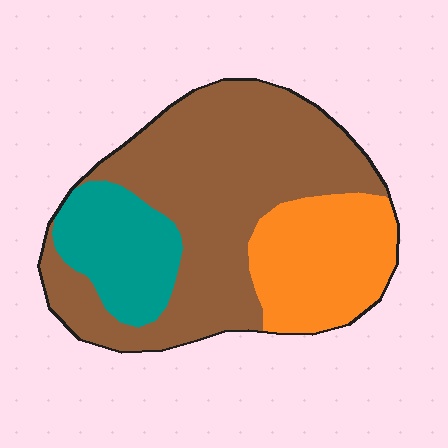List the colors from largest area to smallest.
From largest to smallest: brown, orange, teal.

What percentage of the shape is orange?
Orange takes up about one quarter (1/4) of the shape.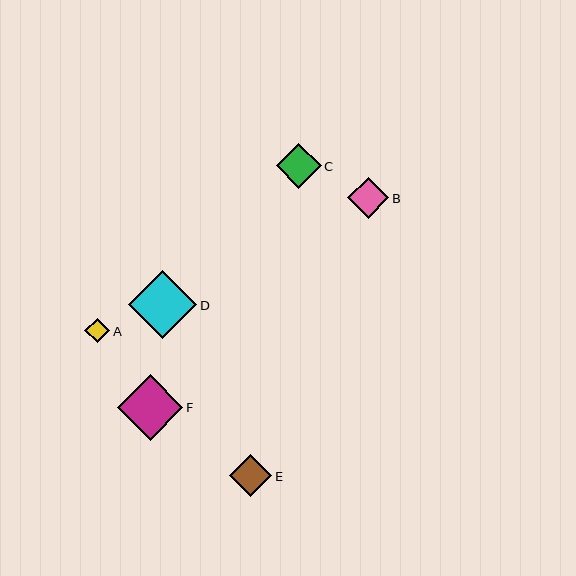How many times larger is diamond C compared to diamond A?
Diamond C is approximately 1.8 times the size of diamond A.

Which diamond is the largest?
Diamond D is the largest with a size of approximately 68 pixels.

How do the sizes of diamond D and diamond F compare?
Diamond D and diamond F are approximately the same size.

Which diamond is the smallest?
Diamond A is the smallest with a size of approximately 25 pixels.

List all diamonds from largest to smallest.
From largest to smallest: D, F, C, E, B, A.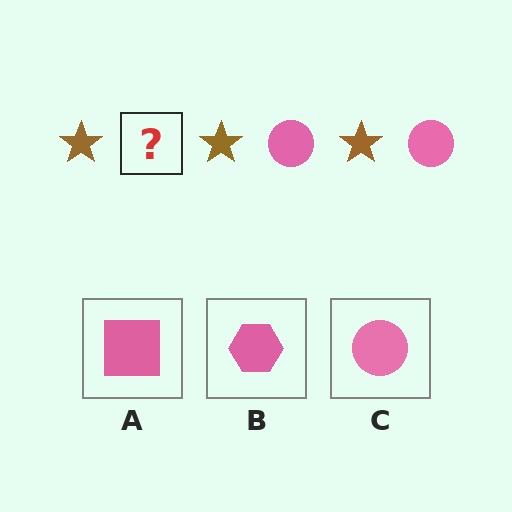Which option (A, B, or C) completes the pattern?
C.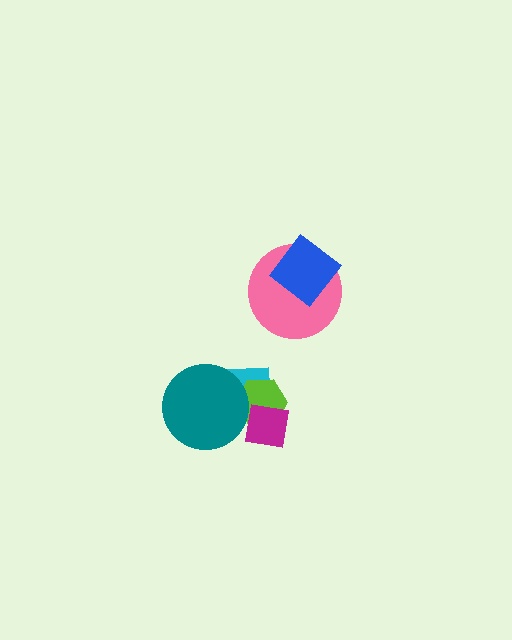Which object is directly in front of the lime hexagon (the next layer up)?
The teal circle is directly in front of the lime hexagon.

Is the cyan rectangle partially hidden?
Yes, it is partially covered by another shape.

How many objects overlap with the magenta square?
2 objects overlap with the magenta square.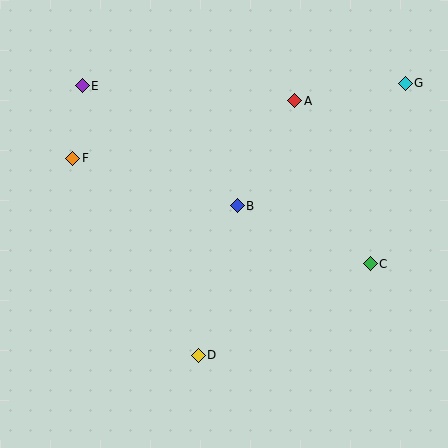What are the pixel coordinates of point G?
Point G is at (405, 83).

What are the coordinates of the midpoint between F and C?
The midpoint between F and C is at (222, 211).